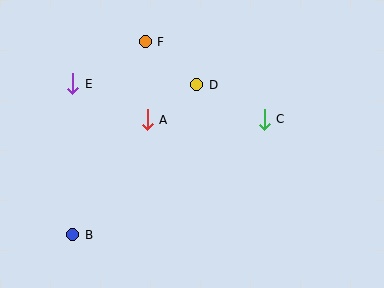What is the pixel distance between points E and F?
The distance between E and F is 84 pixels.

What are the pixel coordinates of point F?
Point F is at (145, 42).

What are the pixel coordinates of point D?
Point D is at (197, 85).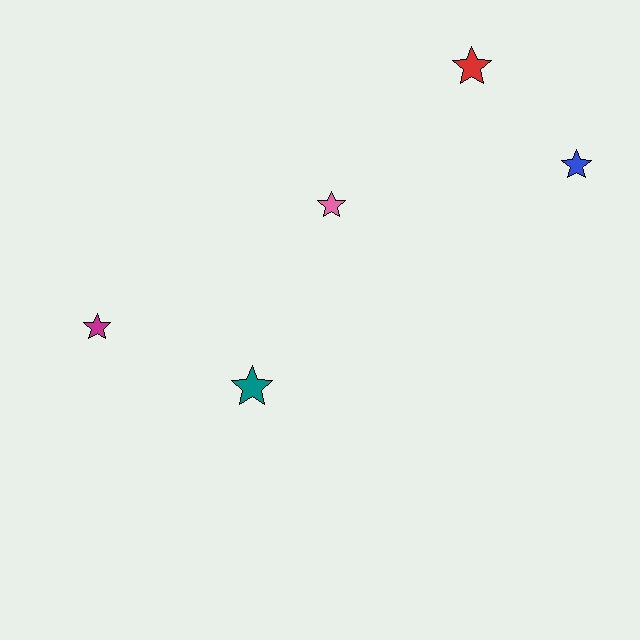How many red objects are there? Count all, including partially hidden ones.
There is 1 red object.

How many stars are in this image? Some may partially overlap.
There are 5 stars.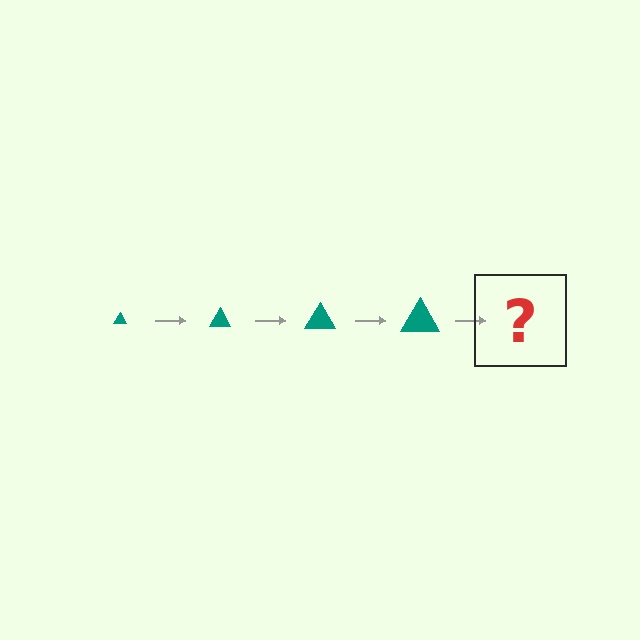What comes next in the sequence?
The next element should be a teal triangle, larger than the previous one.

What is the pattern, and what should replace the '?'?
The pattern is that the triangle gets progressively larger each step. The '?' should be a teal triangle, larger than the previous one.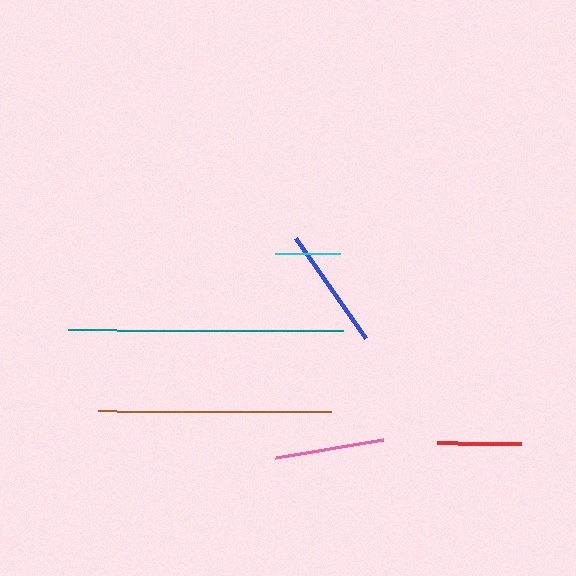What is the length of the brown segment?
The brown segment is approximately 233 pixels long.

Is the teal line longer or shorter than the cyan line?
The teal line is longer than the cyan line.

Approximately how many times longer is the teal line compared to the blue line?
The teal line is approximately 2.3 times the length of the blue line.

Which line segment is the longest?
The teal line is the longest at approximately 275 pixels.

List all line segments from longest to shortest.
From longest to shortest: teal, brown, blue, pink, red, cyan.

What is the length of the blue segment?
The blue segment is approximately 122 pixels long.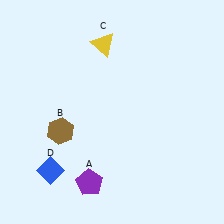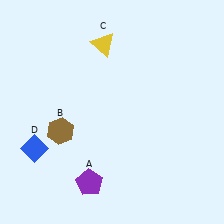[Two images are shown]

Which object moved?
The blue diamond (D) moved up.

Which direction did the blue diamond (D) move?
The blue diamond (D) moved up.